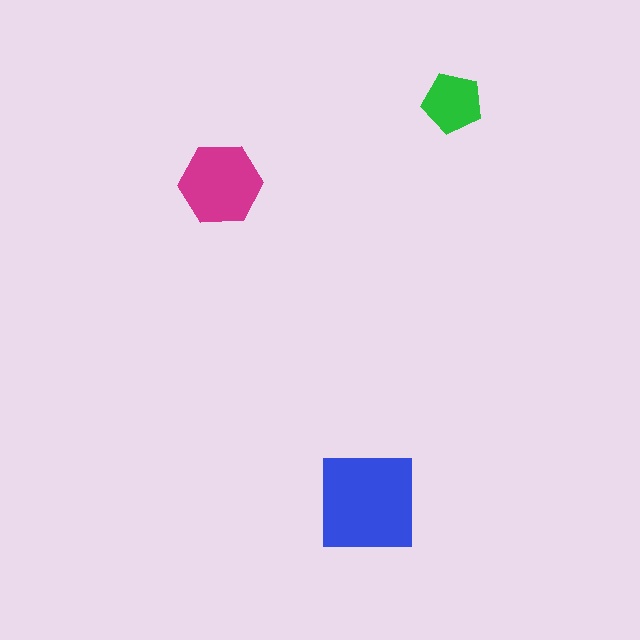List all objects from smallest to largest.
The green pentagon, the magenta hexagon, the blue square.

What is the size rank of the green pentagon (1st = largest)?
3rd.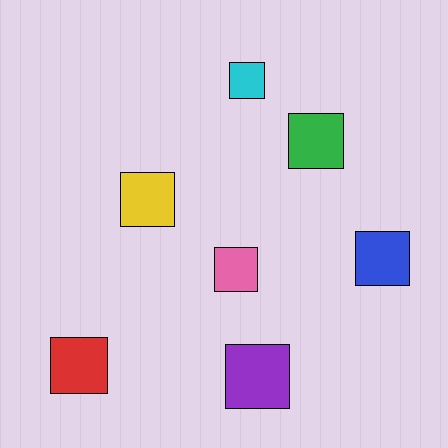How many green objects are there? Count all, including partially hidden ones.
There is 1 green object.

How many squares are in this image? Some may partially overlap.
There are 7 squares.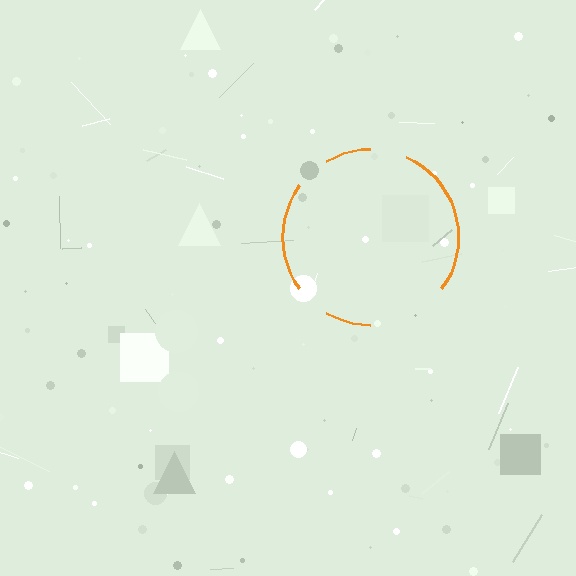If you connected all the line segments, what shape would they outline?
They would outline a circle.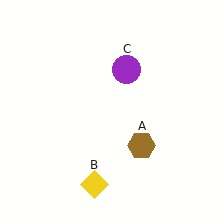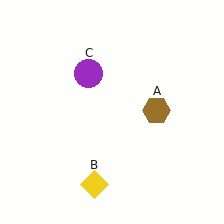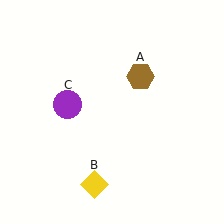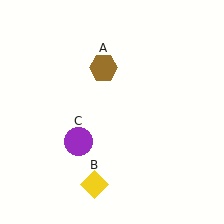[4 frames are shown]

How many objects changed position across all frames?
2 objects changed position: brown hexagon (object A), purple circle (object C).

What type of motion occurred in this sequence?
The brown hexagon (object A), purple circle (object C) rotated counterclockwise around the center of the scene.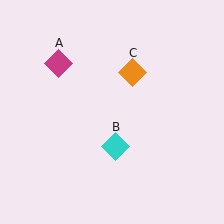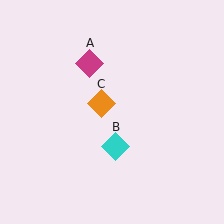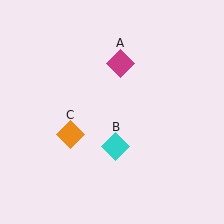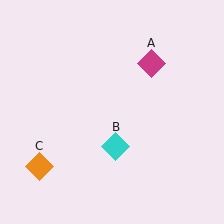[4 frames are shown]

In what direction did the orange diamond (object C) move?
The orange diamond (object C) moved down and to the left.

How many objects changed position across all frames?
2 objects changed position: magenta diamond (object A), orange diamond (object C).